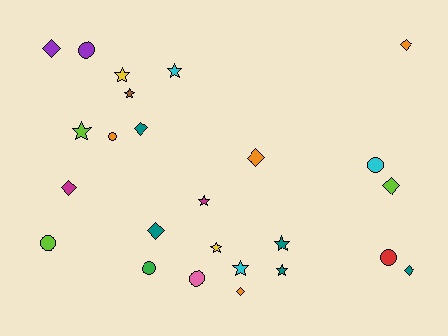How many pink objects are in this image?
There is 1 pink object.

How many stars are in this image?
There are 9 stars.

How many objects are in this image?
There are 25 objects.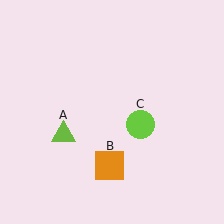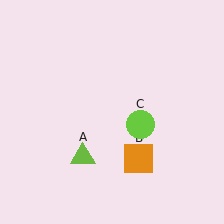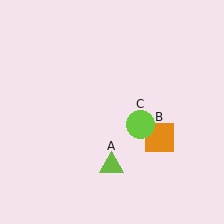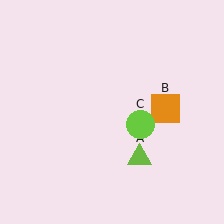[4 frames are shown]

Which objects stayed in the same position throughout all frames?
Lime circle (object C) remained stationary.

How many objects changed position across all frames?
2 objects changed position: lime triangle (object A), orange square (object B).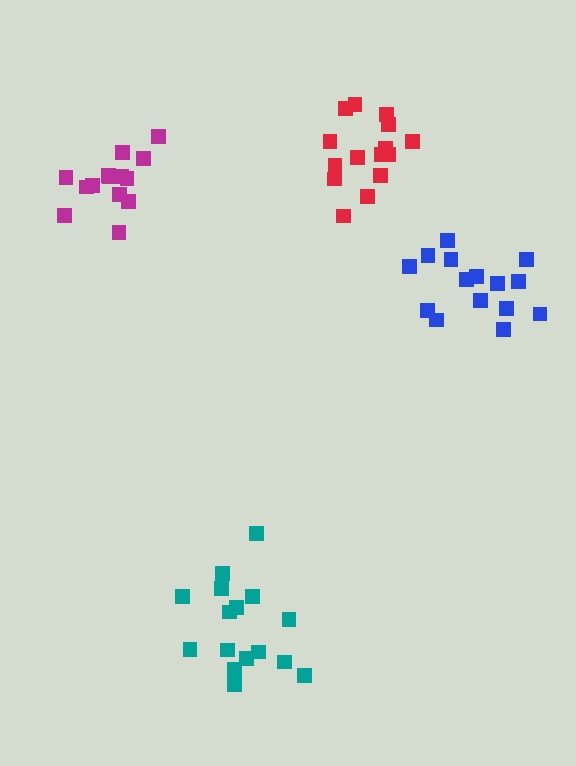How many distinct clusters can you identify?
There are 4 distinct clusters.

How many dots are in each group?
Group 1: 16 dots, Group 2: 15 dots, Group 3: 14 dots, Group 4: 15 dots (60 total).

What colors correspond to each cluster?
The clusters are colored: teal, blue, magenta, red.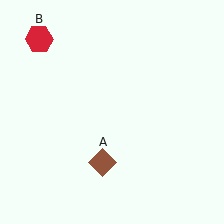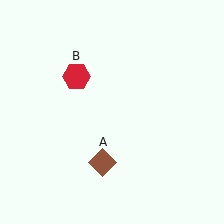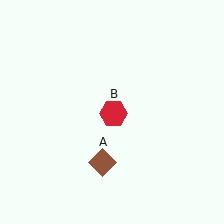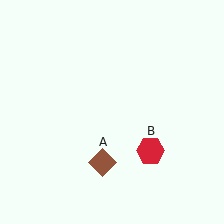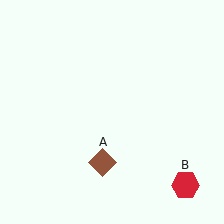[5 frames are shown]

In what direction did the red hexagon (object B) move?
The red hexagon (object B) moved down and to the right.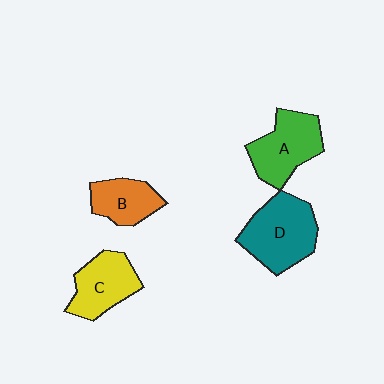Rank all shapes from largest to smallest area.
From largest to smallest: D (teal), A (green), C (yellow), B (orange).